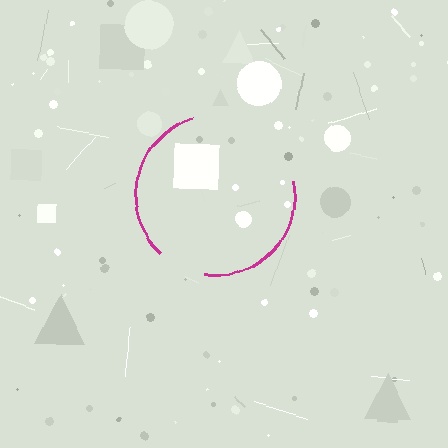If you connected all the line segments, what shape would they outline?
They would outline a circle.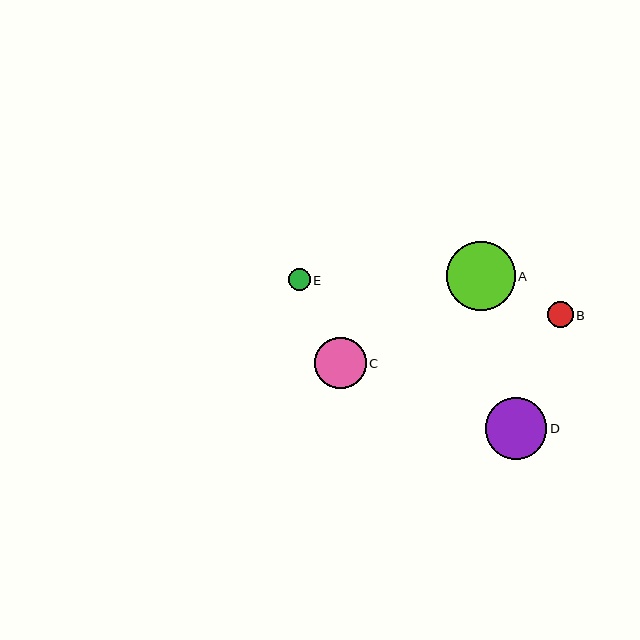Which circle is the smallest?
Circle E is the smallest with a size of approximately 22 pixels.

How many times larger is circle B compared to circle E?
Circle B is approximately 1.2 times the size of circle E.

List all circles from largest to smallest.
From largest to smallest: A, D, C, B, E.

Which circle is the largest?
Circle A is the largest with a size of approximately 69 pixels.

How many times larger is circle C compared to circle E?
Circle C is approximately 2.4 times the size of circle E.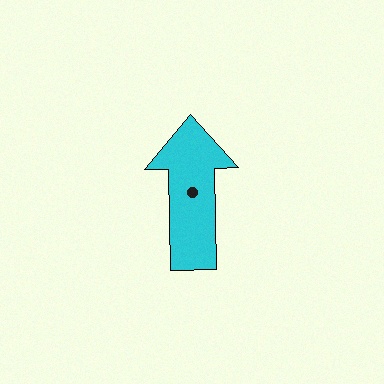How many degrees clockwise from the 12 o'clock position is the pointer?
Approximately 359 degrees.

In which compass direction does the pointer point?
North.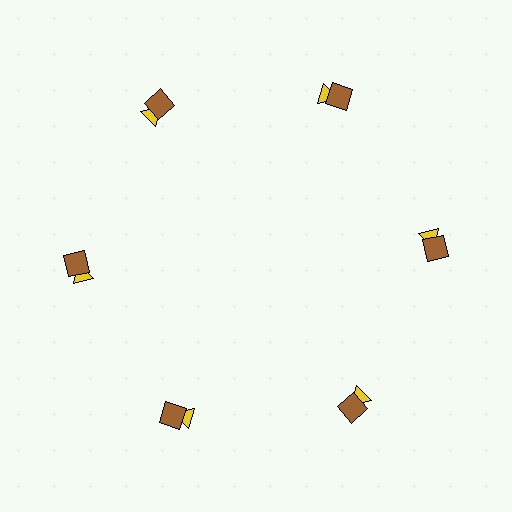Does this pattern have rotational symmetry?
Yes, this pattern has 6-fold rotational symmetry. It looks the same after rotating 60 degrees around the center.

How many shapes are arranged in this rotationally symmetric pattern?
There are 12 shapes, arranged in 6 groups of 2.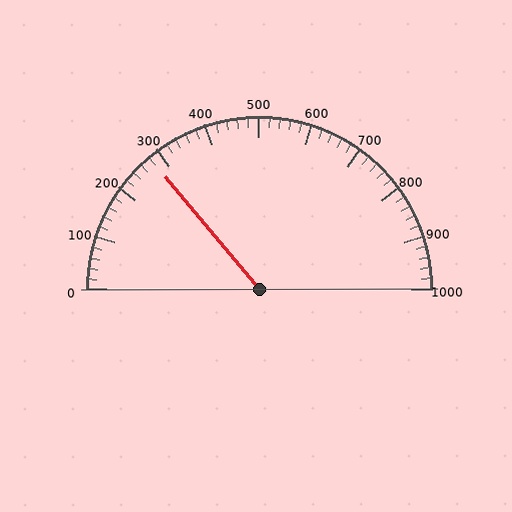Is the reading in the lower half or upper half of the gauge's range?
The reading is in the lower half of the range (0 to 1000).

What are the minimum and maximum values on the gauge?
The gauge ranges from 0 to 1000.